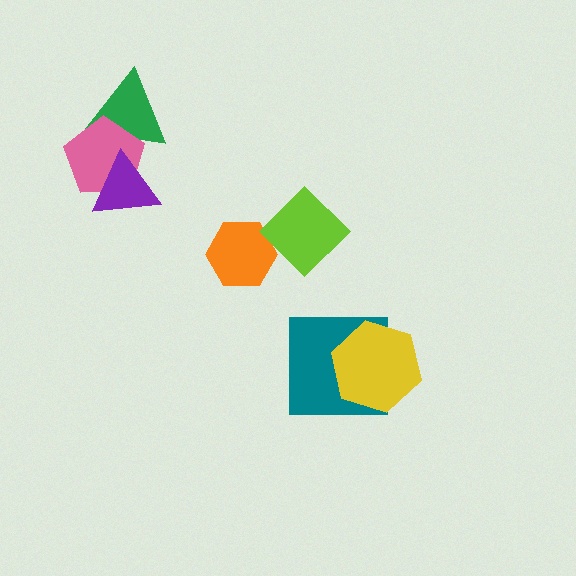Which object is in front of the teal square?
The yellow hexagon is in front of the teal square.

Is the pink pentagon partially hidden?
Yes, it is partially covered by another shape.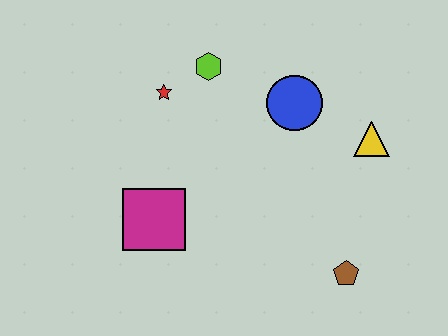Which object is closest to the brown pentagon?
The yellow triangle is closest to the brown pentagon.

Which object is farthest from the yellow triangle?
The magenta square is farthest from the yellow triangle.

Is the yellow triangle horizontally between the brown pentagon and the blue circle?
No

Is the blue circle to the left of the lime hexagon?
No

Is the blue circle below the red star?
Yes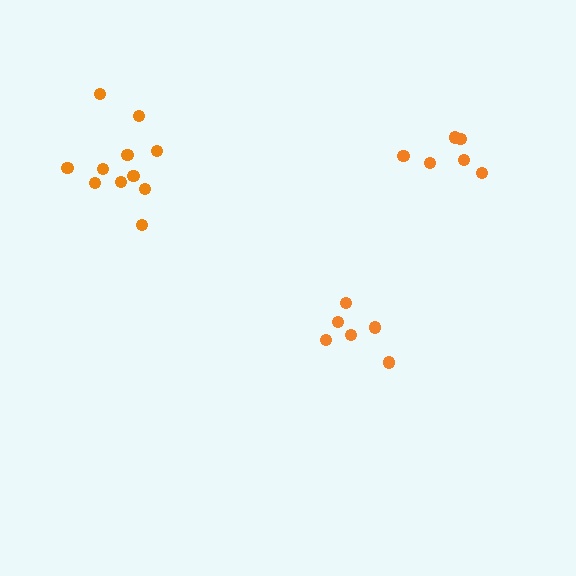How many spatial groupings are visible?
There are 3 spatial groupings.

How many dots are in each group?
Group 1: 6 dots, Group 2: 11 dots, Group 3: 6 dots (23 total).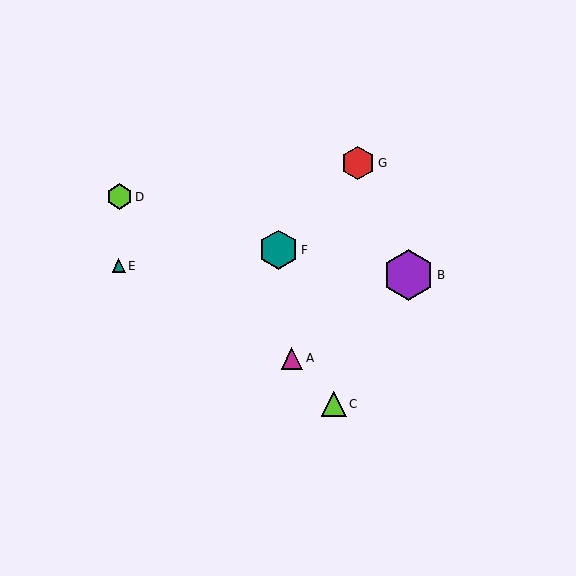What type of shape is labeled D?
Shape D is a lime hexagon.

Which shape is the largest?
The purple hexagon (labeled B) is the largest.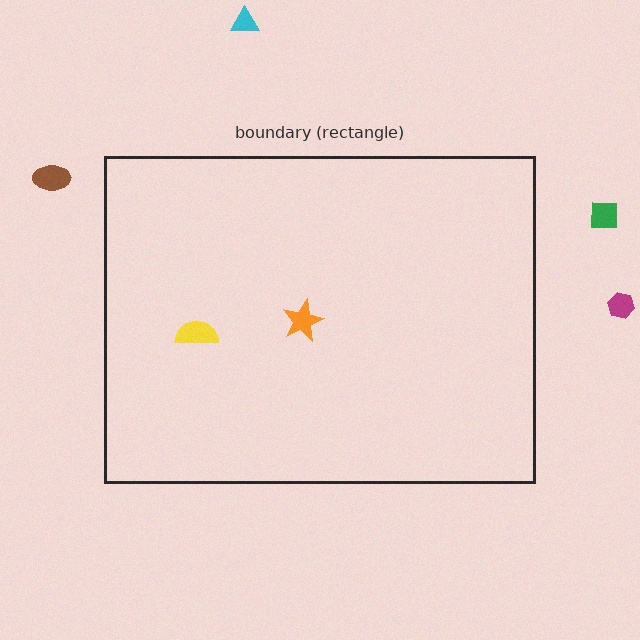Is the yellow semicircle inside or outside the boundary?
Inside.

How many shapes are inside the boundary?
2 inside, 4 outside.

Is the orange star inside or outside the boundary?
Inside.